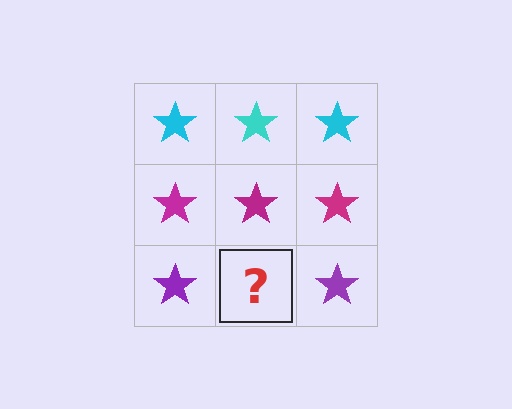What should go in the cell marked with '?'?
The missing cell should contain a purple star.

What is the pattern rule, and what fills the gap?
The rule is that each row has a consistent color. The gap should be filled with a purple star.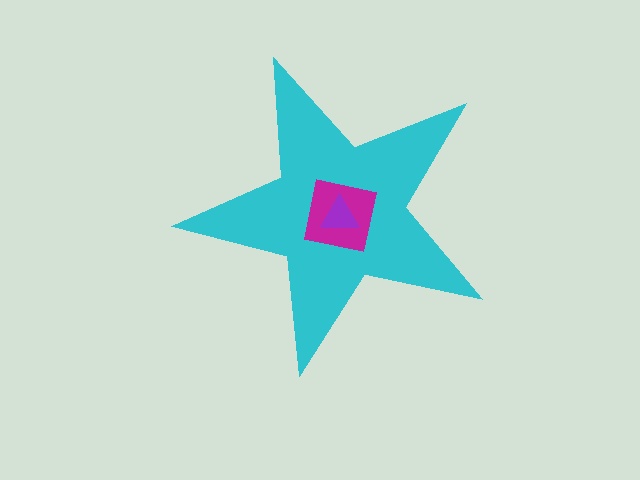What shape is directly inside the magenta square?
The purple triangle.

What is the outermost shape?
The cyan star.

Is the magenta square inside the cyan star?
Yes.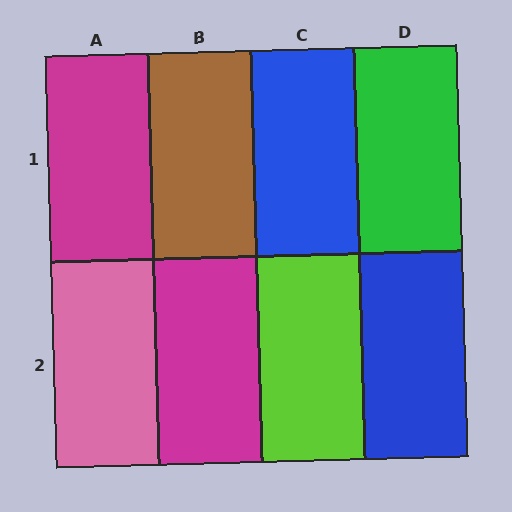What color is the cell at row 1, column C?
Blue.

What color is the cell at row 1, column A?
Magenta.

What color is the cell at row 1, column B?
Brown.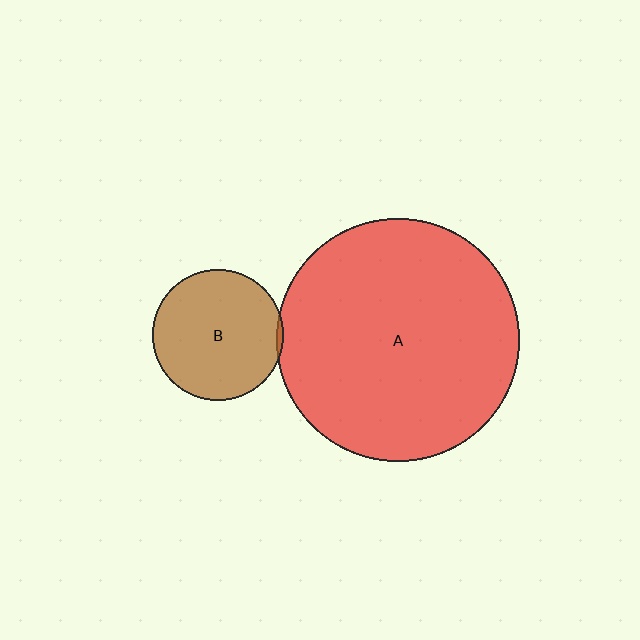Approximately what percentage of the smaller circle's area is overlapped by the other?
Approximately 5%.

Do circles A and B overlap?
Yes.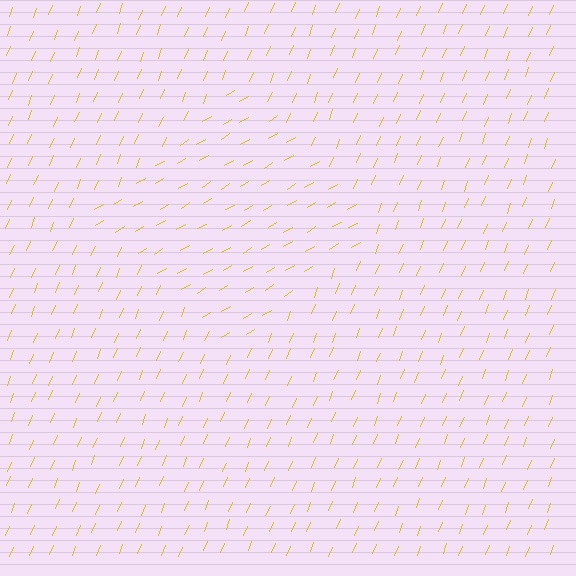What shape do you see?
I see a diamond.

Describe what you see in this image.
The image is filled with small yellow line segments. A diamond region in the image has lines oriented differently from the surrounding lines, creating a visible texture boundary.